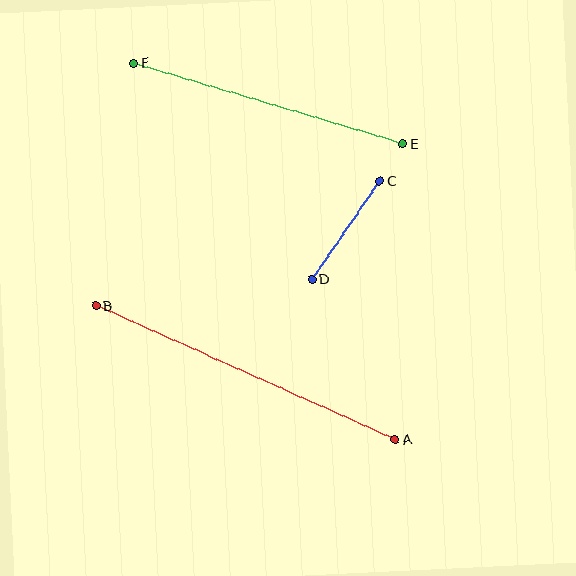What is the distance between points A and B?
The distance is approximately 328 pixels.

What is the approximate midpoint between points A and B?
The midpoint is at approximately (246, 373) pixels.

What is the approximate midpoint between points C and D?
The midpoint is at approximately (346, 230) pixels.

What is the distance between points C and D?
The distance is approximately 120 pixels.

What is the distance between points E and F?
The distance is approximately 281 pixels.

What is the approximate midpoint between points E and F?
The midpoint is at approximately (268, 104) pixels.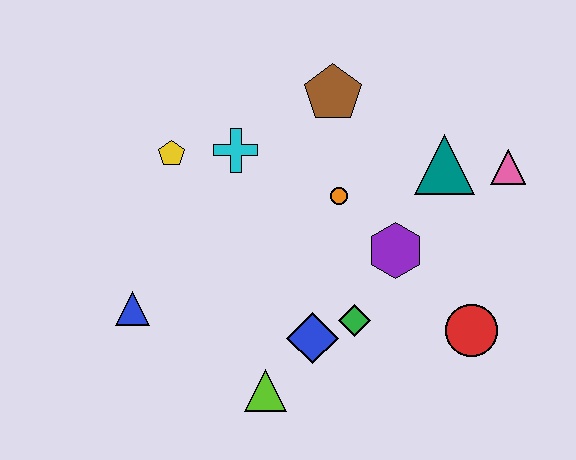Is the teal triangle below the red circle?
No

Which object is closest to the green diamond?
The blue diamond is closest to the green diamond.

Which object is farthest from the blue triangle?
The pink triangle is farthest from the blue triangle.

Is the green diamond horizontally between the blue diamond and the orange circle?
No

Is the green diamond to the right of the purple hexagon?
No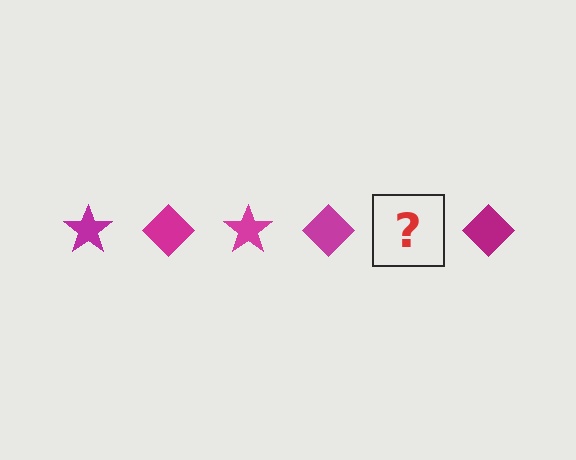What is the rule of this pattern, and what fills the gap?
The rule is that the pattern cycles through star, diamond shapes in magenta. The gap should be filled with a magenta star.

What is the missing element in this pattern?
The missing element is a magenta star.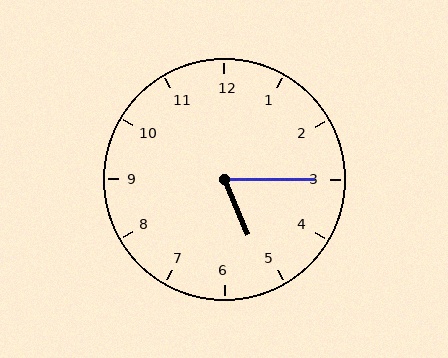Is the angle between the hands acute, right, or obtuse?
It is acute.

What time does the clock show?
5:15.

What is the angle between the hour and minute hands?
Approximately 68 degrees.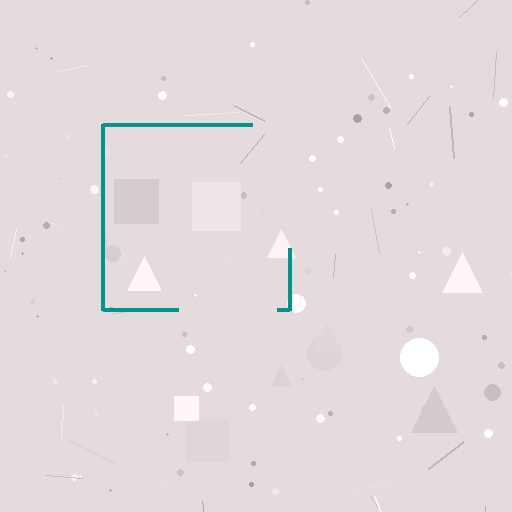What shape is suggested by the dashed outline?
The dashed outline suggests a square.